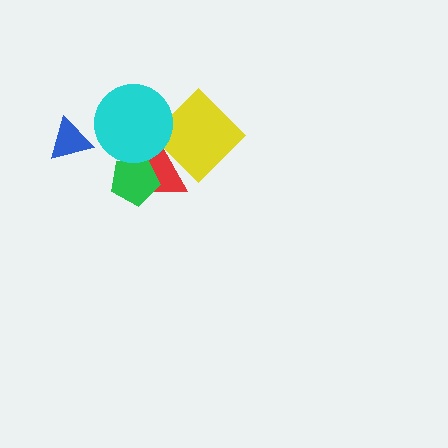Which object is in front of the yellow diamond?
The cyan circle is in front of the yellow diamond.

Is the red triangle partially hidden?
Yes, it is partially covered by another shape.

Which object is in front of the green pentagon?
The cyan circle is in front of the green pentagon.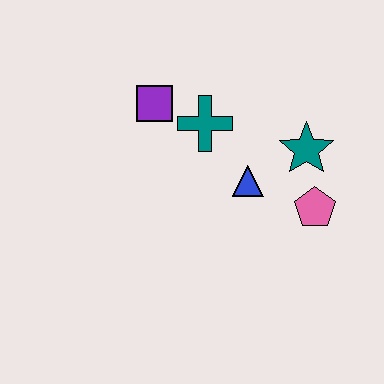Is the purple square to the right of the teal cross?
No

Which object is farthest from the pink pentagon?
The purple square is farthest from the pink pentagon.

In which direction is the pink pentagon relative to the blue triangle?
The pink pentagon is to the right of the blue triangle.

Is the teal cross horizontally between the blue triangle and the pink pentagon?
No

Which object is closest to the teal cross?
The purple square is closest to the teal cross.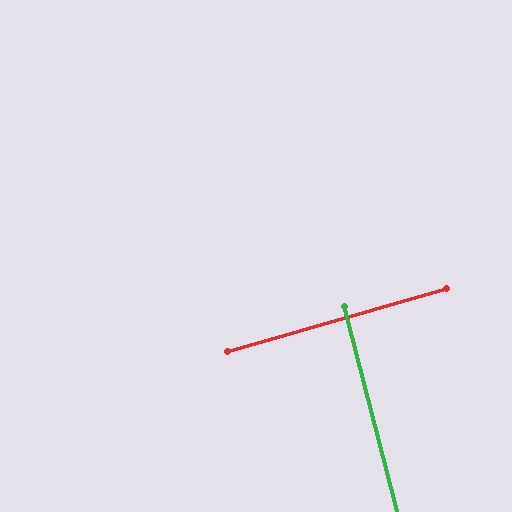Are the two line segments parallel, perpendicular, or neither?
Perpendicular — they meet at approximately 88°.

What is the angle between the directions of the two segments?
Approximately 88 degrees.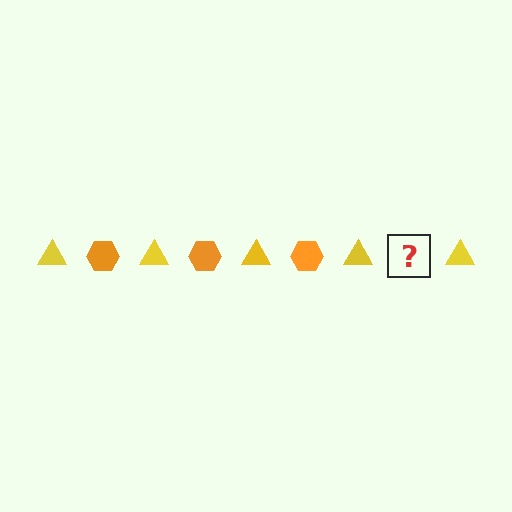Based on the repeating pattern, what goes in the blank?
The blank should be an orange hexagon.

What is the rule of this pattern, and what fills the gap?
The rule is that the pattern alternates between yellow triangle and orange hexagon. The gap should be filled with an orange hexagon.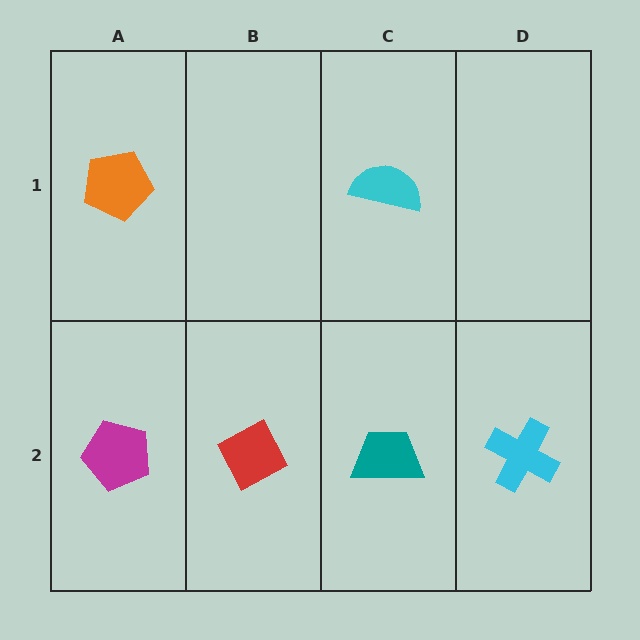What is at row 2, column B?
A red diamond.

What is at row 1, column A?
An orange pentagon.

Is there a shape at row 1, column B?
No, that cell is empty.